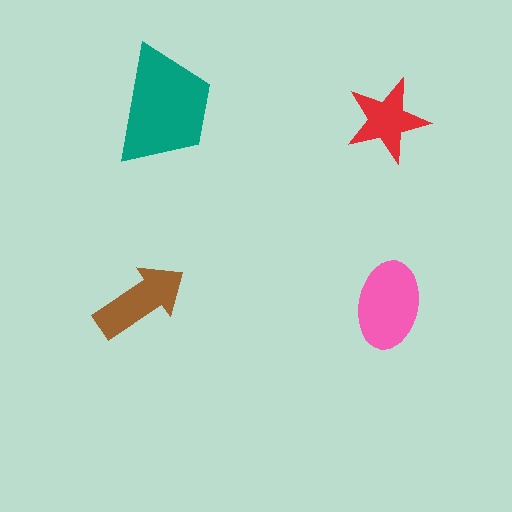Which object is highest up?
The teal trapezoid is topmost.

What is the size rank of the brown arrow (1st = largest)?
3rd.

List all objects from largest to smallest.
The teal trapezoid, the pink ellipse, the brown arrow, the red star.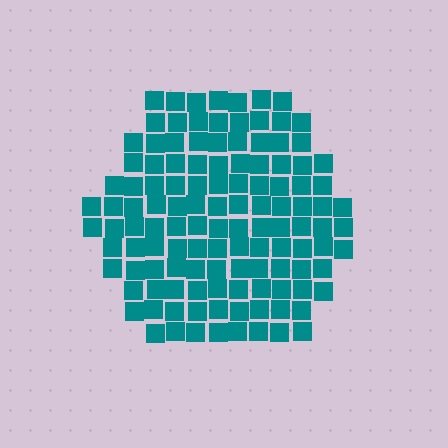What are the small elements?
The small elements are squares.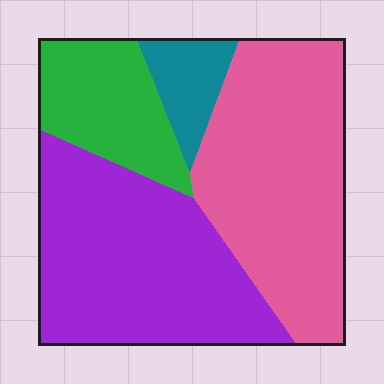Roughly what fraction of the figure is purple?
Purple covers 38% of the figure.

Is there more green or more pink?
Pink.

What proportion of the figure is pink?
Pink takes up between a third and a half of the figure.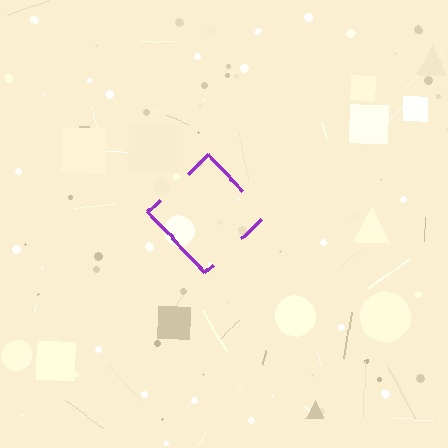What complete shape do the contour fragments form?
The contour fragments form a diamond.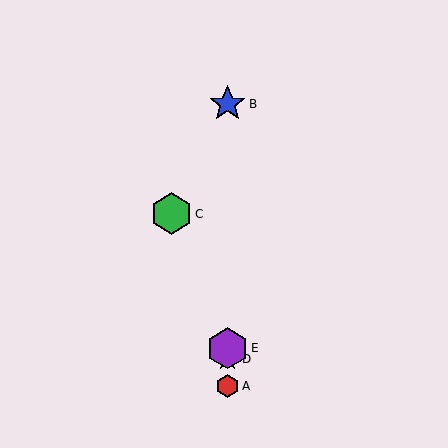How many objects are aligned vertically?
4 objects (A, B, D, E) are aligned vertically.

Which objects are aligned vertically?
Objects A, B, D, E are aligned vertically.